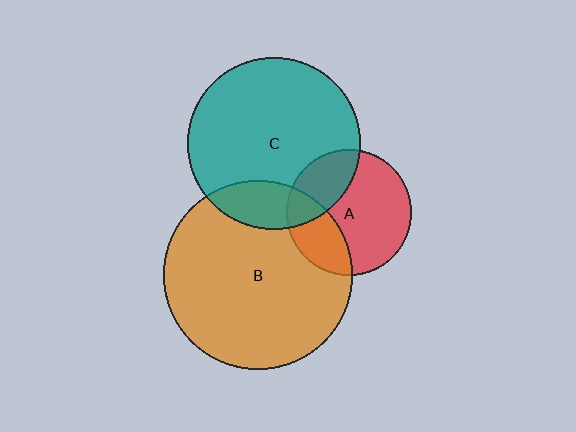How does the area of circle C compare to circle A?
Approximately 1.9 times.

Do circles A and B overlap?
Yes.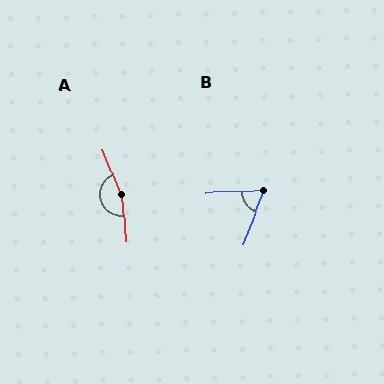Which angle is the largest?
A, at approximately 162 degrees.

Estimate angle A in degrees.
Approximately 162 degrees.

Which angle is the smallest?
B, at approximately 67 degrees.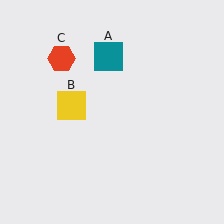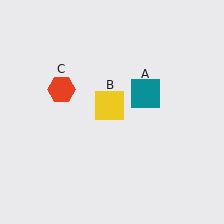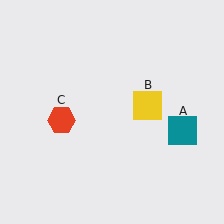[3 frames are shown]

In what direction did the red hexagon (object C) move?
The red hexagon (object C) moved down.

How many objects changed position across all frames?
3 objects changed position: teal square (object A), yellow square (object B), red hexagon (object C).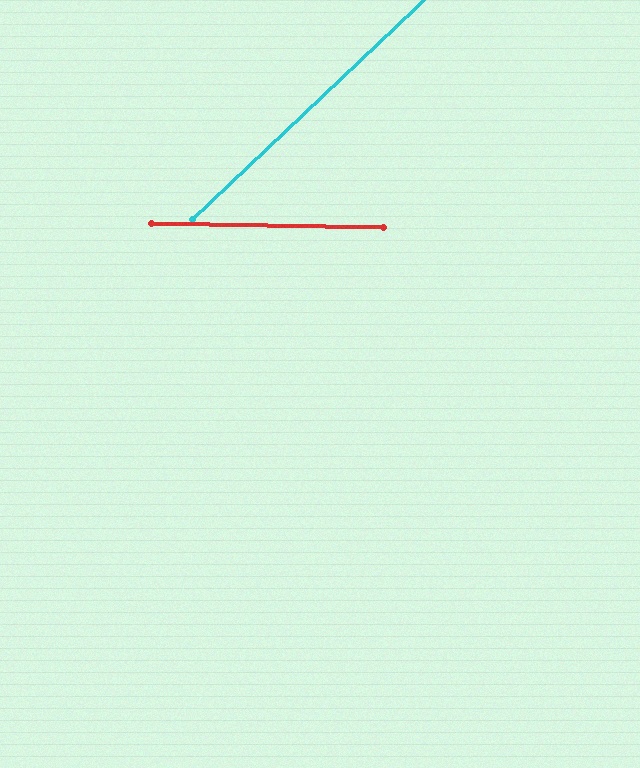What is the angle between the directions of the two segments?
Approximately 44 degrees.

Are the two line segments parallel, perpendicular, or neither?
Neither parallel nor perpendicular — they differ by about 44°.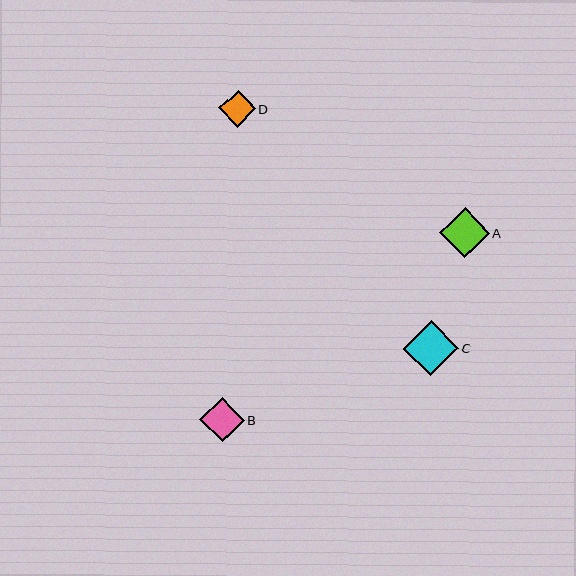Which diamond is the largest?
Diamond C is the largest with a size of approximately 55 pixels.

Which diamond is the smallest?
Diamond D is the smallest with a size of approximately 37 pixels.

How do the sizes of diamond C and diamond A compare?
Diamond C and diamond A are approximately the same size.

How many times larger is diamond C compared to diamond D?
Diamond C is approximately 1.5 times the size of diamond D.